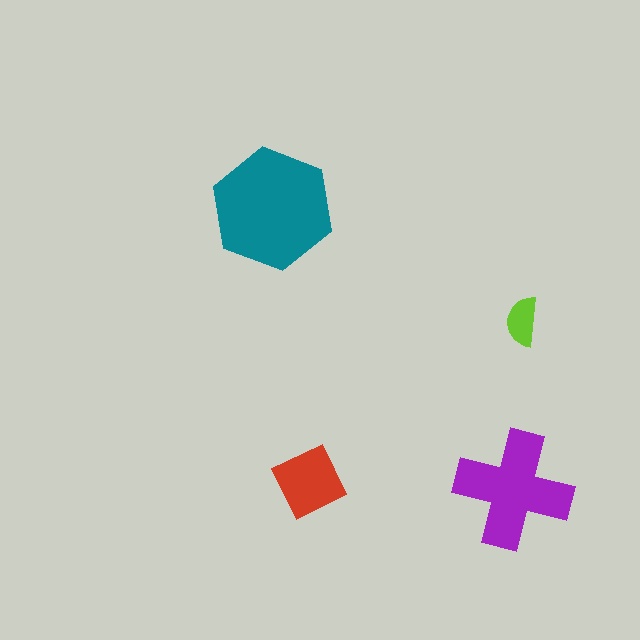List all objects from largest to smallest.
The teal hexagon, the purple cross, the red diamond, the lime semicircle.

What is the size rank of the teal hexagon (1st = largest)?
1st.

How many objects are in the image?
There are 4 objects in the image.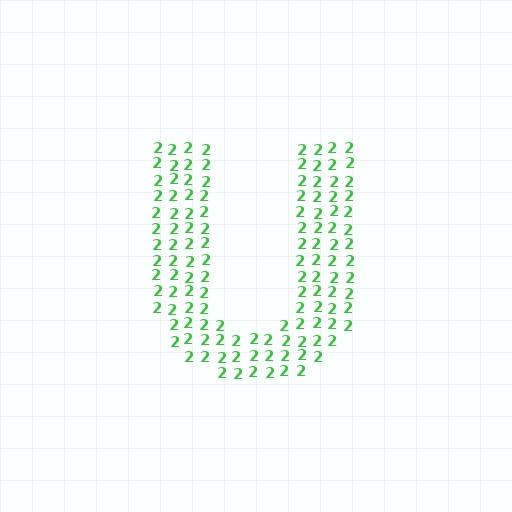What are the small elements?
The small elements are digit 2's.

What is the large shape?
The large shape is the letter U.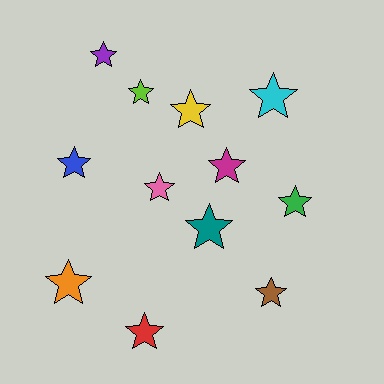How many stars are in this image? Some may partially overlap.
There are 12 stars.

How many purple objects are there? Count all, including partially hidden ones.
There is 1 purple object.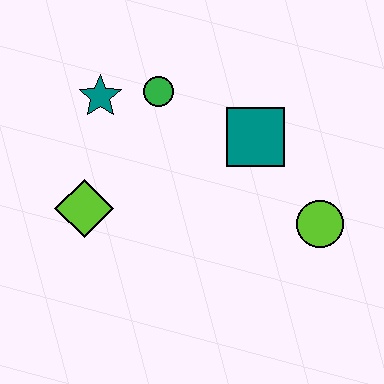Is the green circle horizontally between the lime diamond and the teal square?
Yes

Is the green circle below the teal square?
No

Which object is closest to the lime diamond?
The teal star is closest to the lime diamond.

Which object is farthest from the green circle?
The lime circle is farthest from the green circle.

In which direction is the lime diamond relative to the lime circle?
The lime diamond is to the left of the lime circle.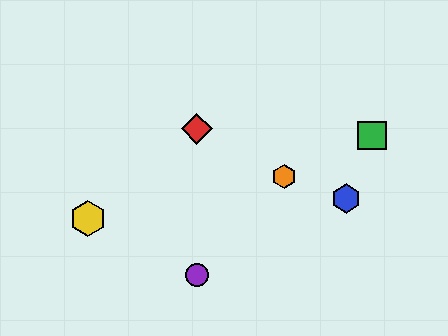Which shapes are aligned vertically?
The red diamond, the purple circle are aligned vertically.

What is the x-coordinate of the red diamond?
The red diamond is at x≈197.